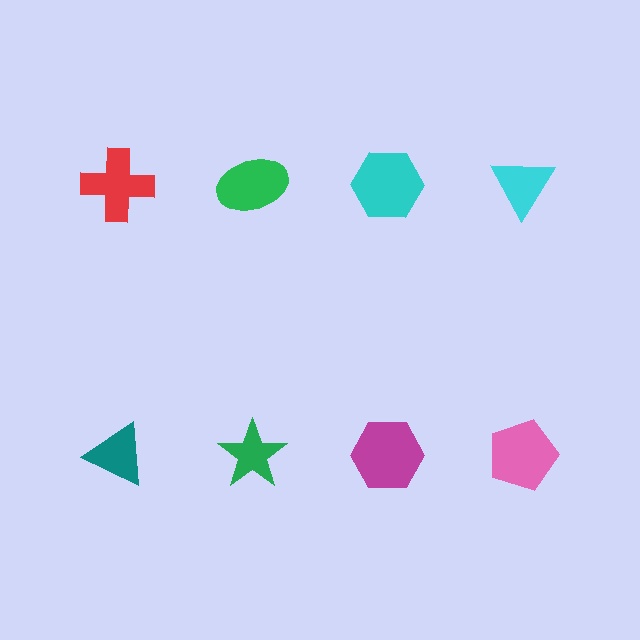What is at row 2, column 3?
A magenta hexagon.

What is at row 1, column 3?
A cyan hexagon.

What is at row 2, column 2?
A green star.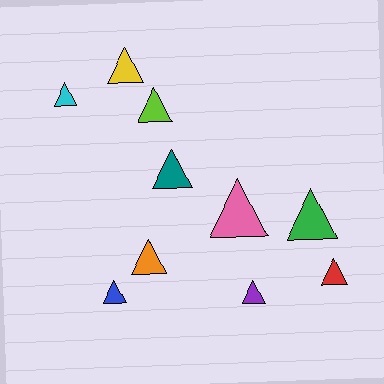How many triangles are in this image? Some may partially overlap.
There are 10 triangles.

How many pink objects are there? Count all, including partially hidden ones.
There is 1 pink object.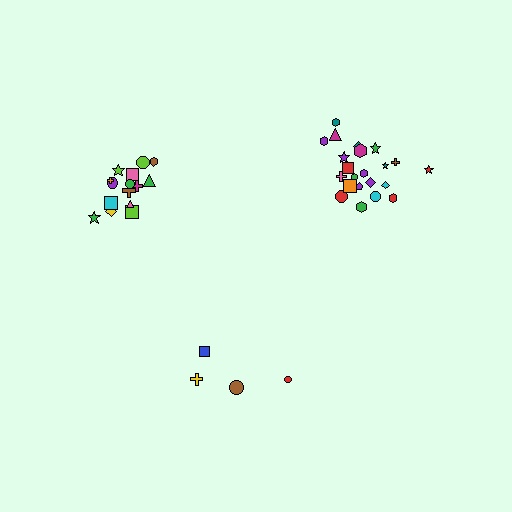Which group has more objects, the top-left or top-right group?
The top-right group.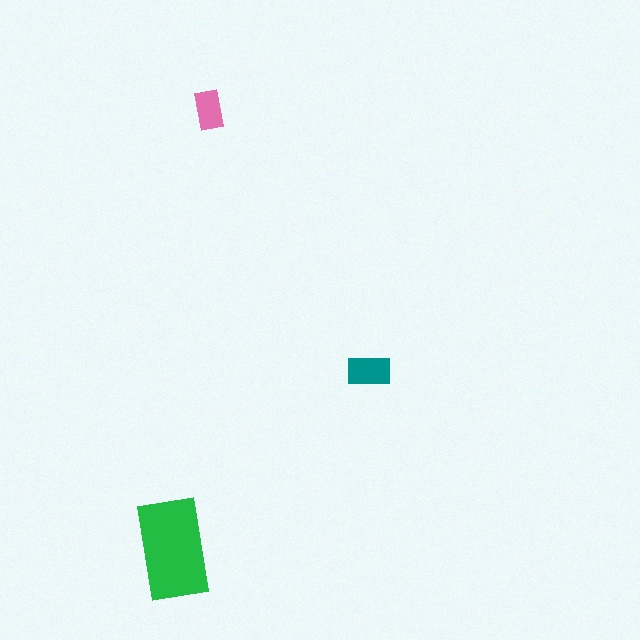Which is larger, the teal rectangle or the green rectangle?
The green one.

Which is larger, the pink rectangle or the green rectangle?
The green one.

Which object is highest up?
The pink rectangle is topmost.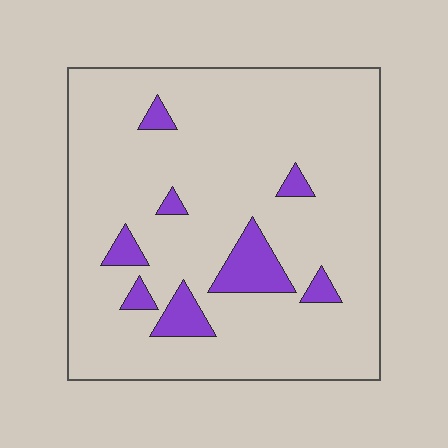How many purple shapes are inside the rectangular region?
8.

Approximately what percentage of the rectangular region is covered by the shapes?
Approximately 10%.